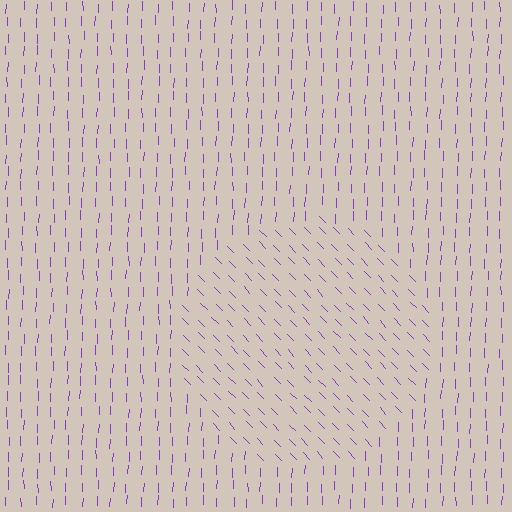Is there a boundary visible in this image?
Yes, there is a texture boundary formed by a change in line orientation.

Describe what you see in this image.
The image is filled with small purple line segments. A circle region in the image has lines oriented differently from the surrounding lines, creating a visible texture boundary.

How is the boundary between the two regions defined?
The boundary is defined purely by a change in line orientation (approximately 45 degrees difference). All lines are the same color and thickness.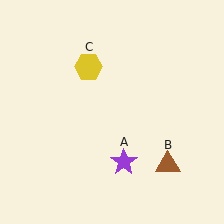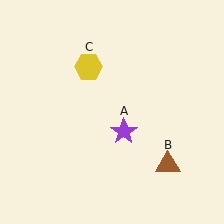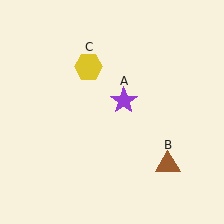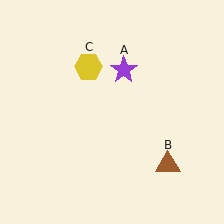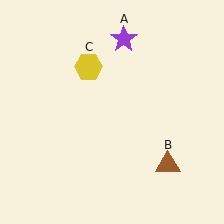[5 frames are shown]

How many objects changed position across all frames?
1 object changed position: purple star (object A).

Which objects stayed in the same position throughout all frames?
Brown triangle (object B) and yellow hexagon (object C) remained stationary.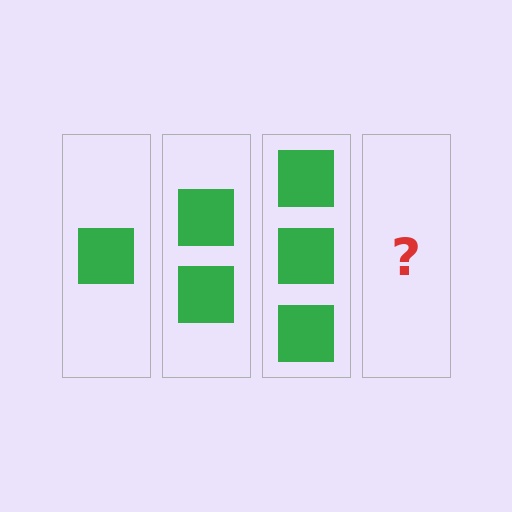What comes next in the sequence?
The next element should be 4 squares.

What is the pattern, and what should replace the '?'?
The pattern is that each step adds one more square. The '?' should be 4 squares.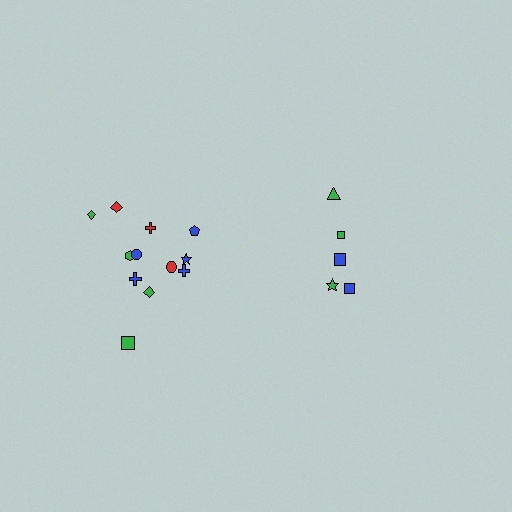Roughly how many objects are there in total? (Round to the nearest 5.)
Roughly 15 objects in total.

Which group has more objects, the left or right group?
The left group.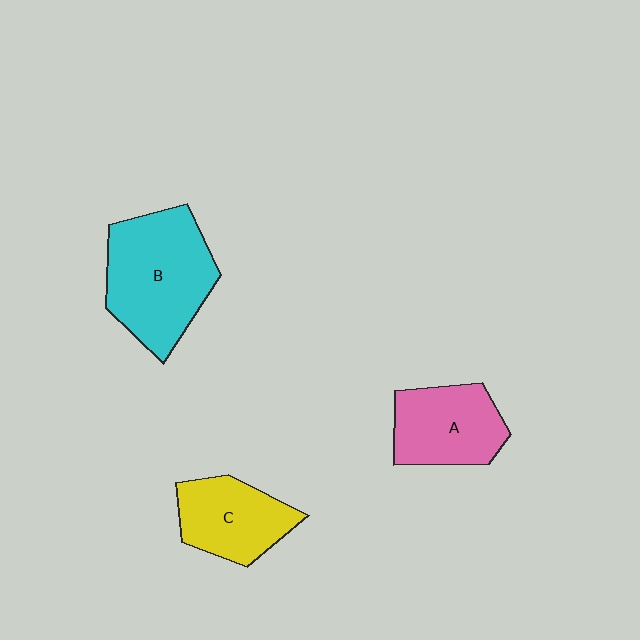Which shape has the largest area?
Shape B (cyan).